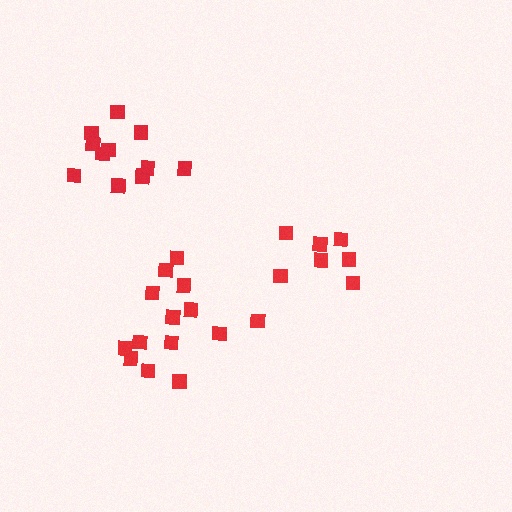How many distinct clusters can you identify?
There are 3 distinct clusters.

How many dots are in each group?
Group 1: 8 dots, Group 2: 12 dots, Group 3: 13 dots (33 total).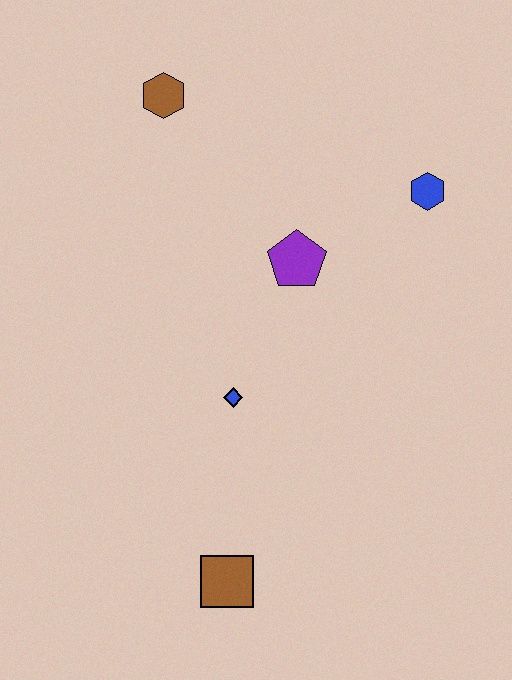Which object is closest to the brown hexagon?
The purple pentagon is closest to the brown hexagon.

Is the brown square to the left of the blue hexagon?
Yes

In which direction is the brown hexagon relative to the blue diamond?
The brown hexagon is above the blue diamond.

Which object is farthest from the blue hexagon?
The brown square is farthest from the blue hexagon.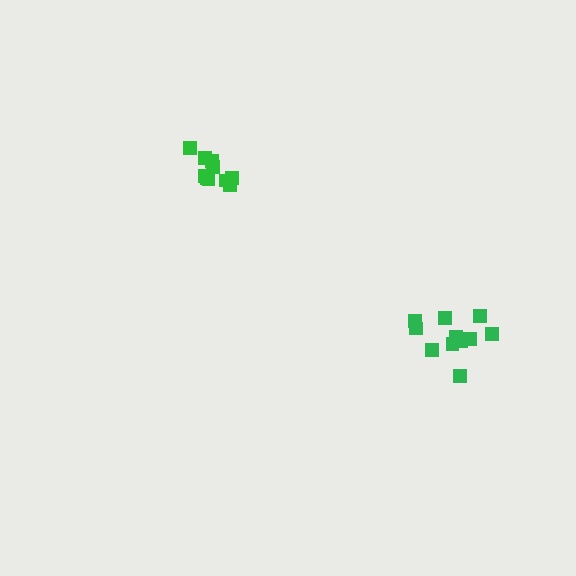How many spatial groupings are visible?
There are 2 spatial groupings.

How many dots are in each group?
Group 1: 10 dots, Group 2: 12 dots (22 total).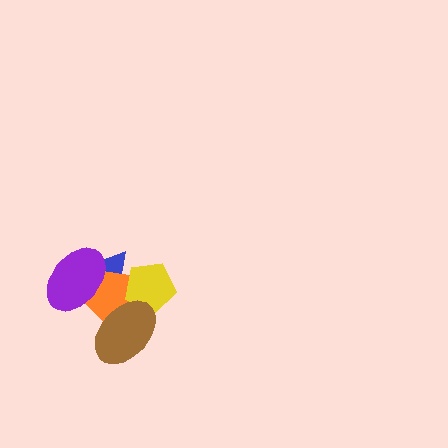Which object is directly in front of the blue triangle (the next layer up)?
The orange pentagon is directly in front of the blue triangle.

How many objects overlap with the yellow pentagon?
3 objects overlap with the yellow pentagon.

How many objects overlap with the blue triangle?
4 objects overlap with the blue triangle.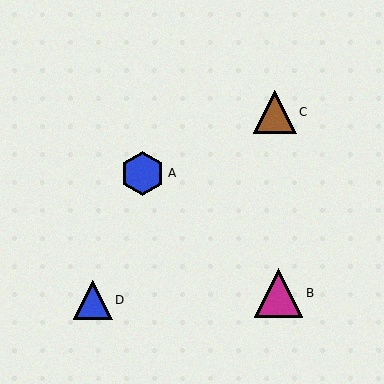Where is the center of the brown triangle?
The center of the brown triangle is at (275, 112).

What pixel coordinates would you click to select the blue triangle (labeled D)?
Click at (93, 300) to select the blue triangle D.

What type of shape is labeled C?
Shape C is a brown triangle.